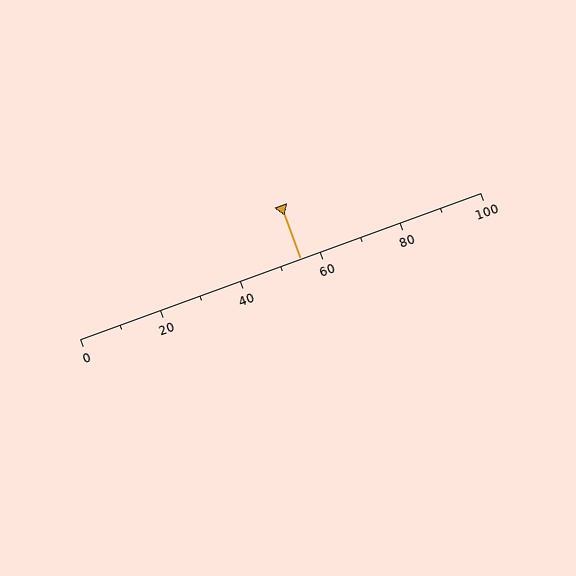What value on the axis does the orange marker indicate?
The marker indicates approximately 55.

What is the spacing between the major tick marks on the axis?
The major ticks are spaced 20 apart.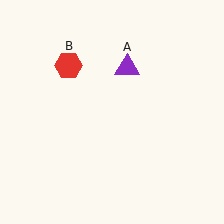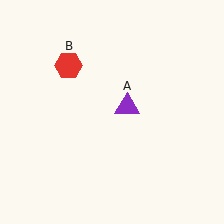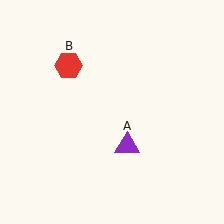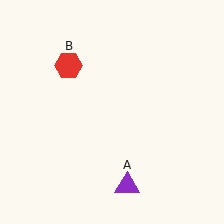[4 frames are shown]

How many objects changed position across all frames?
1 object changed position: purple triangle (object A).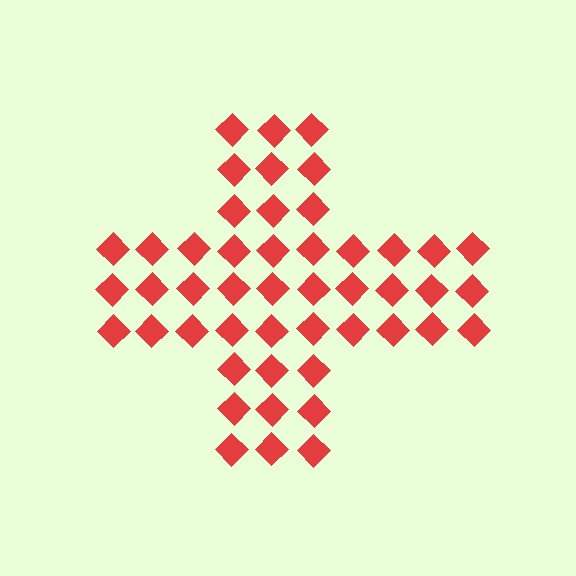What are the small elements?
The small elements are diamonds.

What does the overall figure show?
The overall figure shows a cross.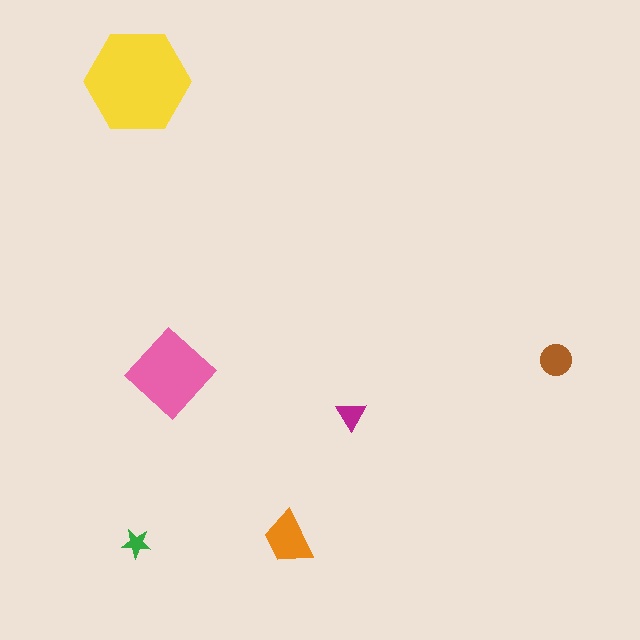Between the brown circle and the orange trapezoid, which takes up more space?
The orange trapezoid.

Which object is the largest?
The yellow hexagon.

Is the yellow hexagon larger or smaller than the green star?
Larger.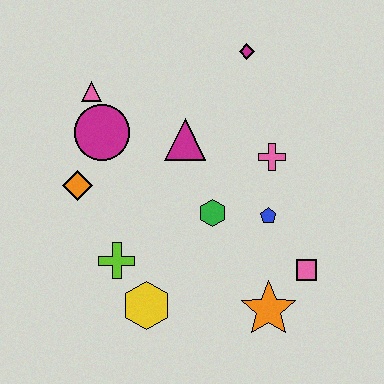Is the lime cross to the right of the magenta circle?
Yes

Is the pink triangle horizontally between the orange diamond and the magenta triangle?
Yes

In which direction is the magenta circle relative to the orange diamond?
The magenta circle is above the orange diamond.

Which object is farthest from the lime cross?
The magenta diamond is farthest from the lime cross.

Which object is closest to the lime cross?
The yellow hexagon is closest to the lime cross.